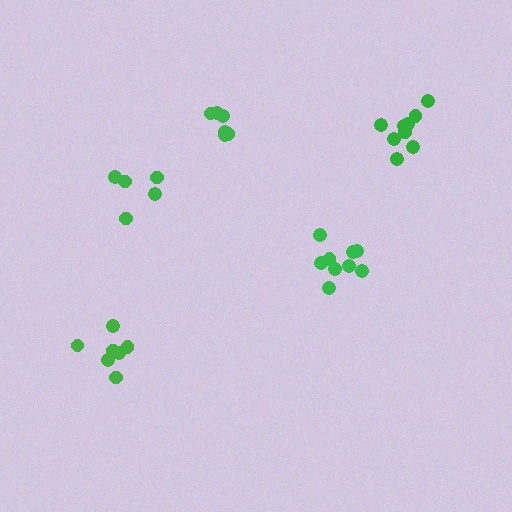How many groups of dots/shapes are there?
There are 5 groups.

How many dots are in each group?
Group 1: 7 dots, Group 2: 9 dots, Group 3: 5 dots, Group 4: 9 dots, Group 5: 6 dots (36 total).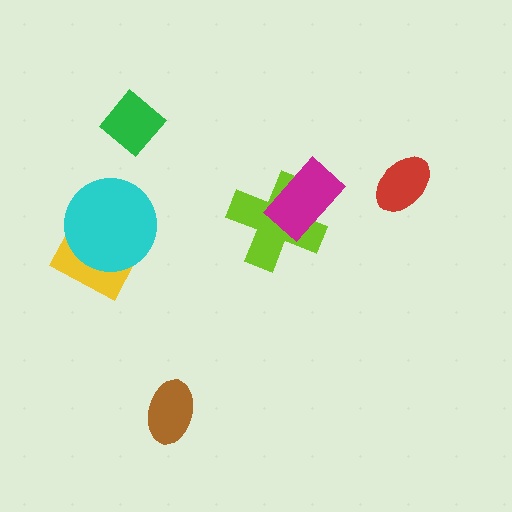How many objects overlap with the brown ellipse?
0 objects overlap with the brown ellipse.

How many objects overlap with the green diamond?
0 objects overlap with the green diamond.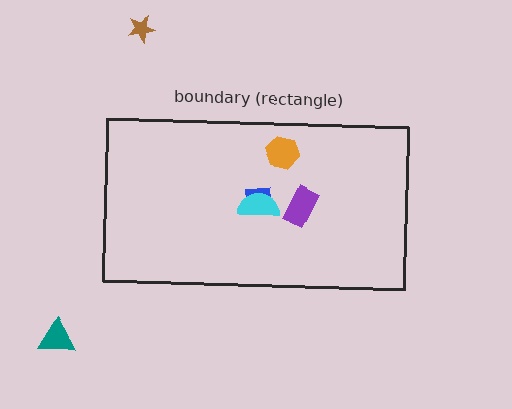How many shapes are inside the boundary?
4 inside, 2 outside.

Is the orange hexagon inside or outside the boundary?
Inside.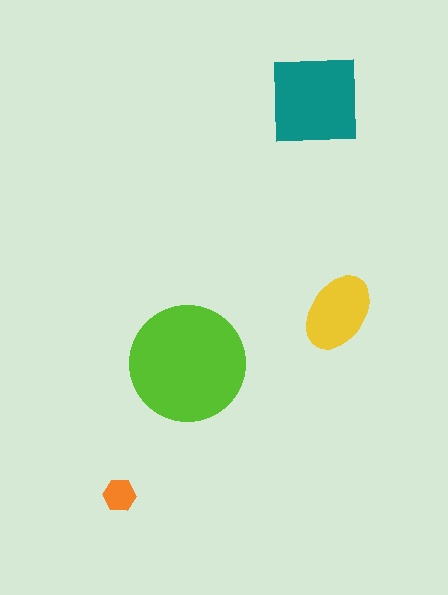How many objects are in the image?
There are 4 objects in the image.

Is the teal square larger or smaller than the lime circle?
Smaller.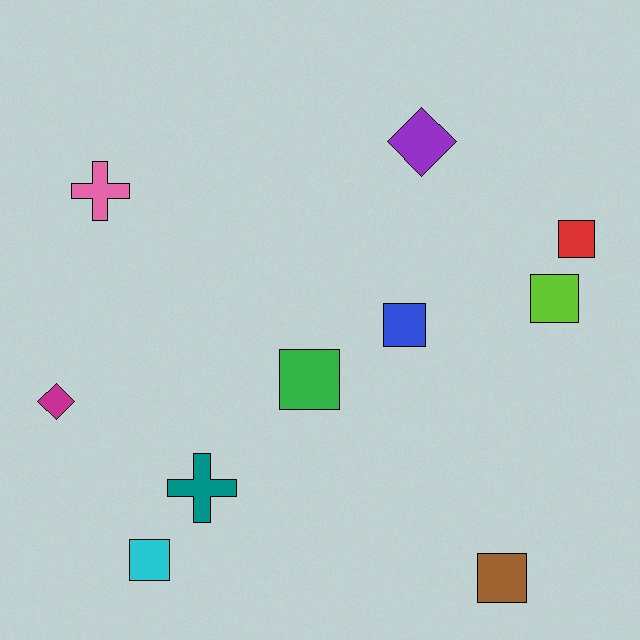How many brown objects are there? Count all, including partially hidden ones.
There is 1 brown object.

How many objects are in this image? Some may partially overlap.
There are 10 objects.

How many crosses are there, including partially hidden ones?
There are 2 crosses.